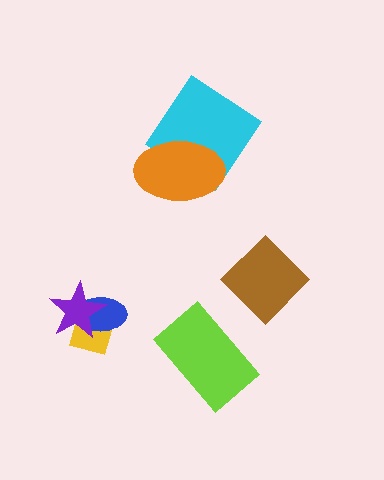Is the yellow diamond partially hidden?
Yes, it is partially covered by another shape.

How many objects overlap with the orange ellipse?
1 object overlaps with the orange ellipse.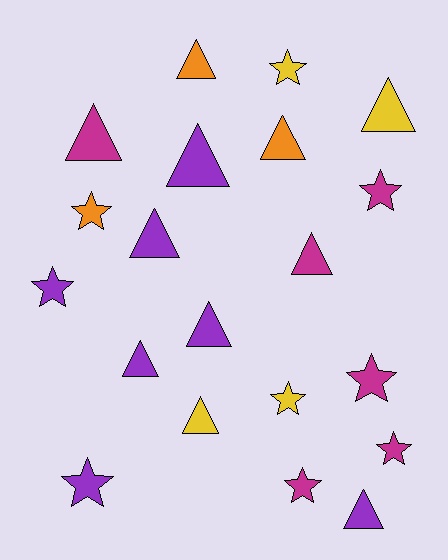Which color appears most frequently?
Purple, with 7 objects.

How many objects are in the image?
There are 20 objects.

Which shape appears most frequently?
Triangle, with 11 objects.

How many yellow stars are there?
There are 2 yellow stars.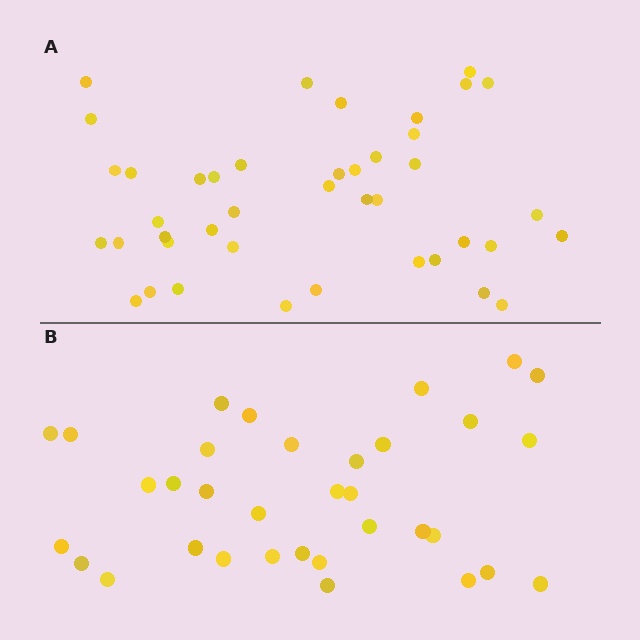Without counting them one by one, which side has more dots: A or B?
Region A (the top region) has more dots.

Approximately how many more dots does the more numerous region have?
Region A has roughly 8 or so more dots than region B.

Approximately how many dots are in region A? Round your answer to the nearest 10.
About 40 dots. (The exact count is 42, which rounds to 40.)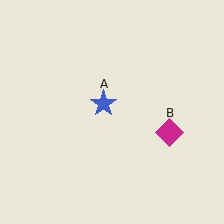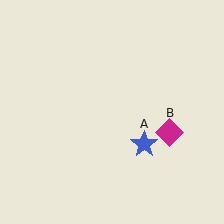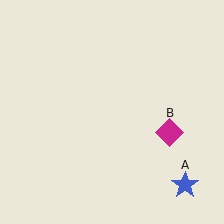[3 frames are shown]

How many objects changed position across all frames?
1 object changed position: blue star (object A).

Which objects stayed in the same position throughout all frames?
Magenta diamond (object B) remained stationary.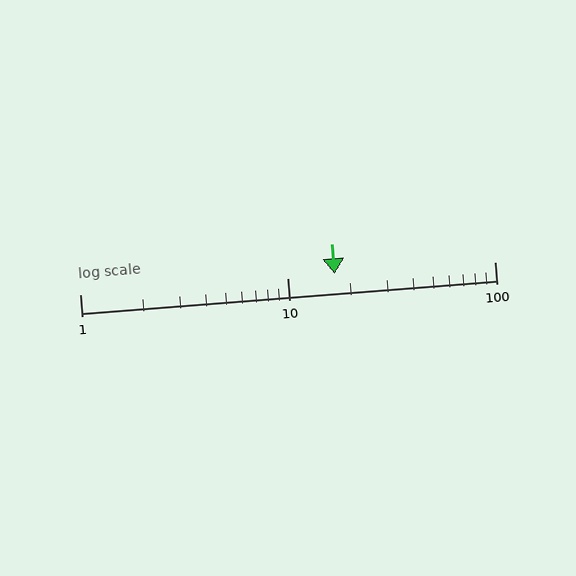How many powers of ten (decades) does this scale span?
The scale spans 2 decades, from 1 to 100.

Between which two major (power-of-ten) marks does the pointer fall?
The pointer is between 10 and 100.